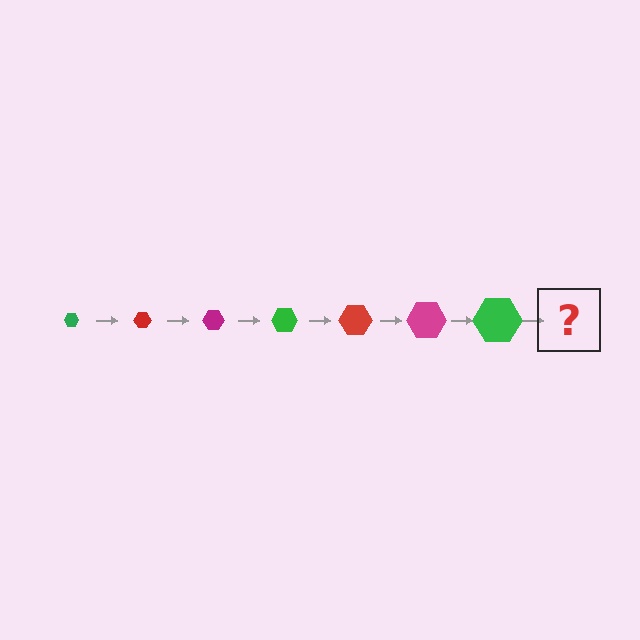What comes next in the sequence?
The next element should be a red hexagon, larger than the previous one.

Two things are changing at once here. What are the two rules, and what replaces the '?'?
The two rules are that the hexagon grows larger each step and the color cycles through green, red, and magenta. The '?' should be a red hexagon, larger than the previous one.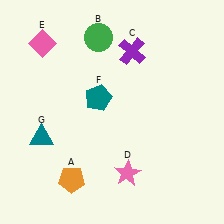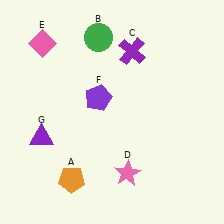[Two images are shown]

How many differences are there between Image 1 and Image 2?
There are 2 differences between the two images.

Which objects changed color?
F changed from teal to purple. G changed from teal to purple.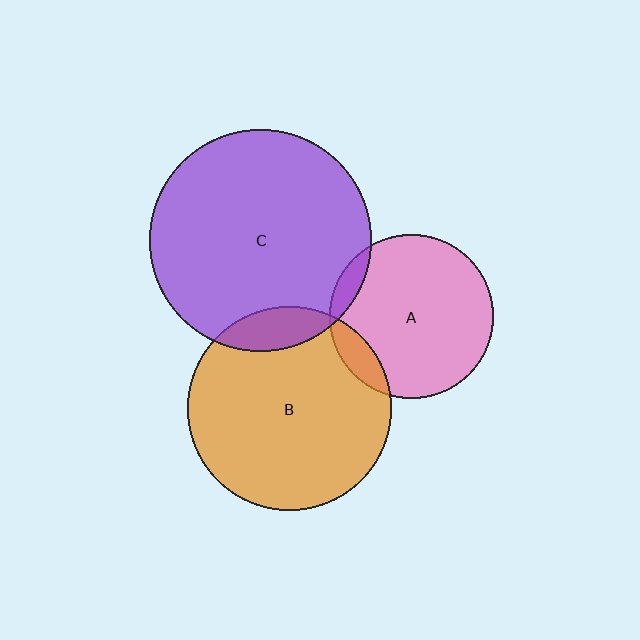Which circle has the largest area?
Circle C (purple).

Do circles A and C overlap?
Yes.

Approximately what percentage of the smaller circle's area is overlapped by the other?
Approximately 5%.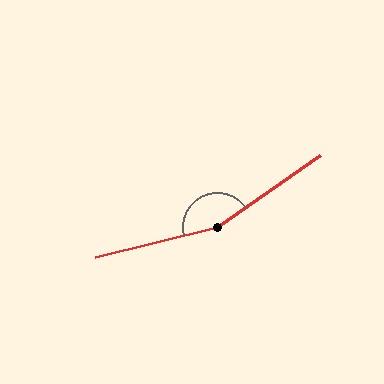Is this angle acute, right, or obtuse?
It is obtuse.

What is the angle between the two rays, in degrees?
Approximately 159 degrees.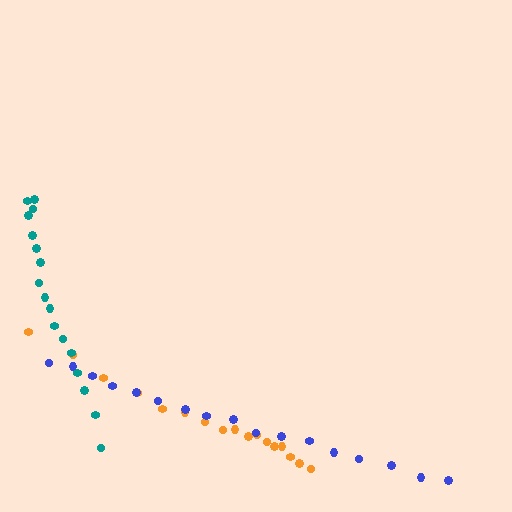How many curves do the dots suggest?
There are 3 distinct paths.